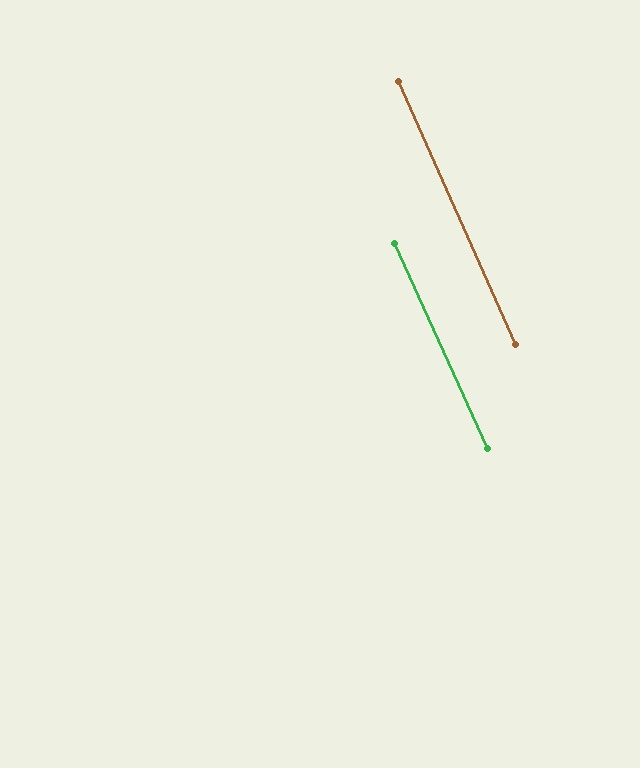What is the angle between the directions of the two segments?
Approximately 1 degree.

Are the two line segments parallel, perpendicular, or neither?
Parallel — their directions differ by only 0.5°.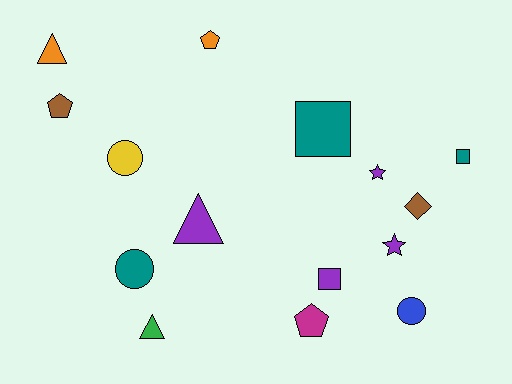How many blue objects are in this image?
There is 1 blue object.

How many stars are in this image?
There are 2 stars.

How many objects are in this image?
There are 15 objects.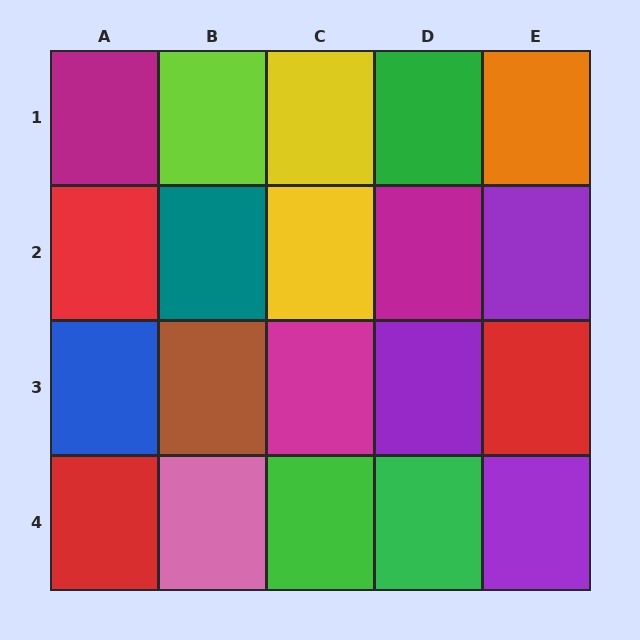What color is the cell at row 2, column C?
Yellow.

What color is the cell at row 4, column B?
Pink.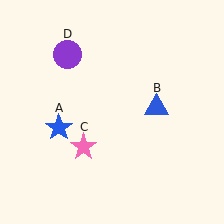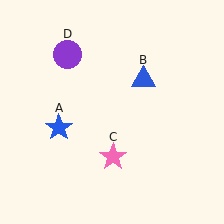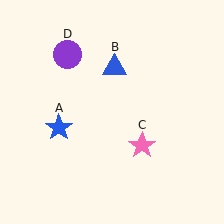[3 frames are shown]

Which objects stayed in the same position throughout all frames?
Blue star (object A) and purple circle (object D) remained stationary.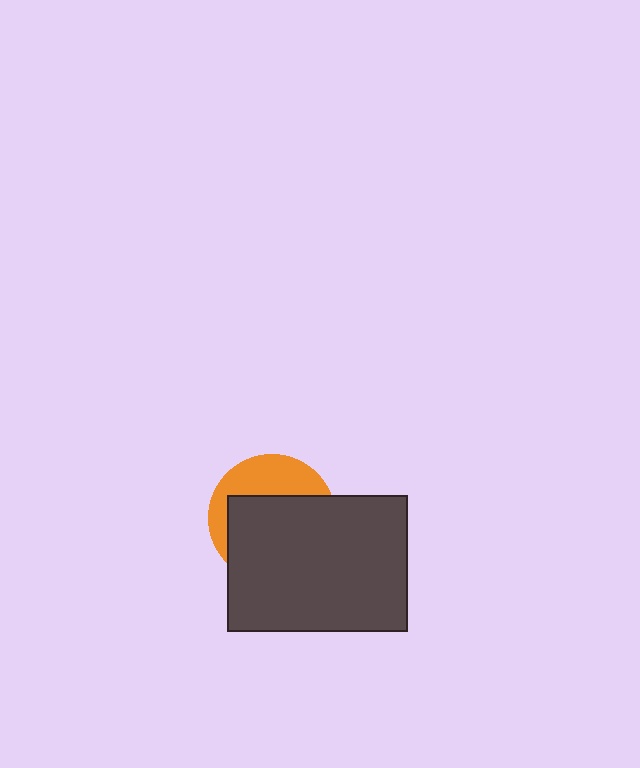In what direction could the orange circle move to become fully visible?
The orange circle could move up. That would shift it out from behind the dark gray rectangle entirely.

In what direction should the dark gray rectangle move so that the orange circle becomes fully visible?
The dark gray rectangle should move down. That is the shortest direction to clear the overlap and leave the orange circle fully visible.